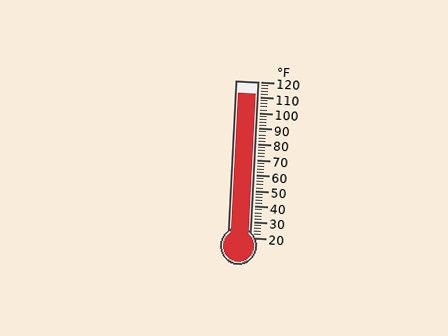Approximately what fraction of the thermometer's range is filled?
The thermometer is filled to approximately 90% of its range.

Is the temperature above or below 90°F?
The temperature is above 90°F.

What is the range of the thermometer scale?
The thermometer scale ranges from 20°F to 120°F.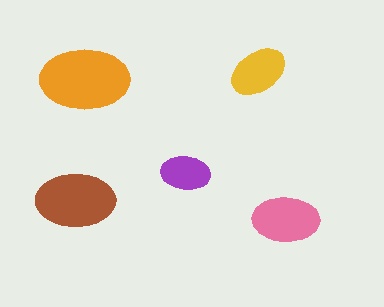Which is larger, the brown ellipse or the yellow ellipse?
The brown one.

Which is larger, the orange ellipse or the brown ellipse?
The orange one.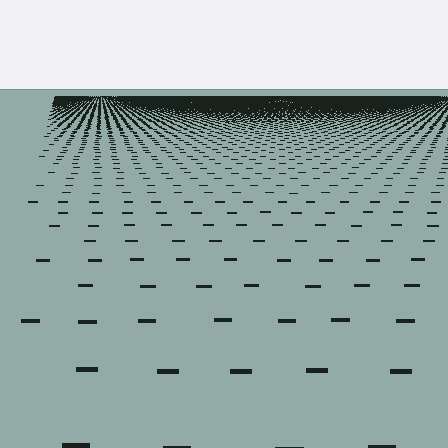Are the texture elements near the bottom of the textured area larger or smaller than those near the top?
Larger. Near the bottom, elements are closer to the viewer and appear at a bigger on-screen size.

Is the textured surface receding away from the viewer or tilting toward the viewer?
The surface is receding away from the viewer. Texture elements get smaller and denser toward the top.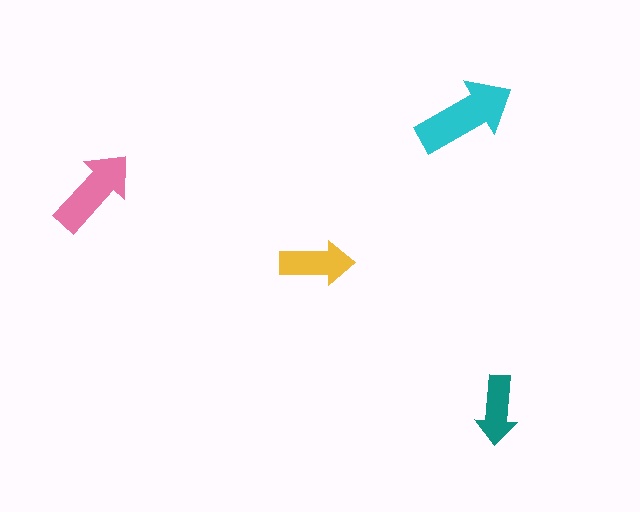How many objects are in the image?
There are 4 objects in the image.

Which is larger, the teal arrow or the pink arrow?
The pink one.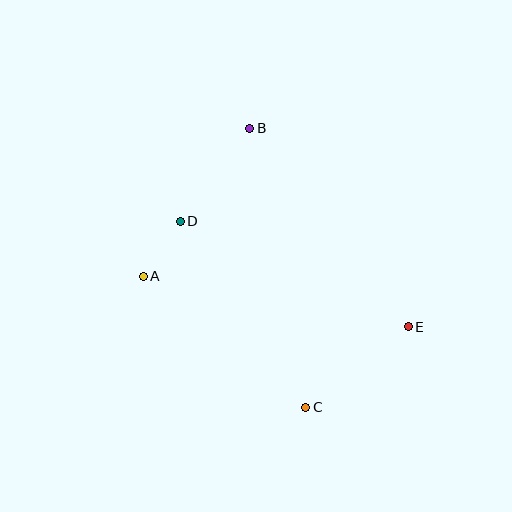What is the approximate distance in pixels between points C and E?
The distance between C and E is approximately 130 pixels.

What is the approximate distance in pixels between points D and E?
The distance between D and E is approximately 252 pixels.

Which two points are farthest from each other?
Points B and C are farthest from each other.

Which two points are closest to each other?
Points A and D are closest to each other.